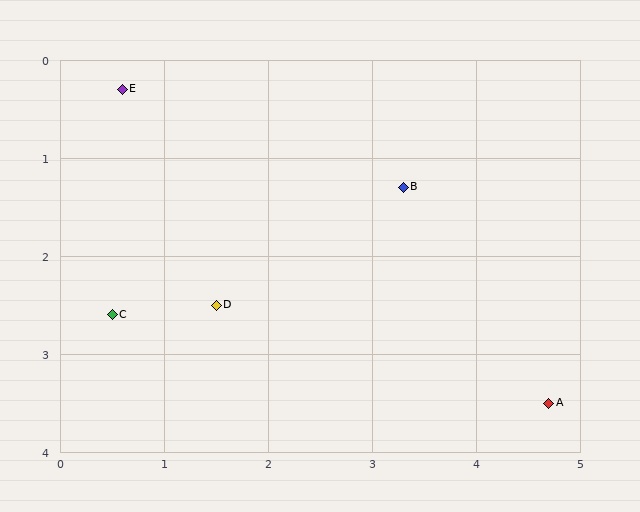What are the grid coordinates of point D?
Point D is at approximately (1.5, 2.5).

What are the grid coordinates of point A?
Point A is at approximately (4.7, 3.5).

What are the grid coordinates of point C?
Point C is at approximately (0.5, 2.6).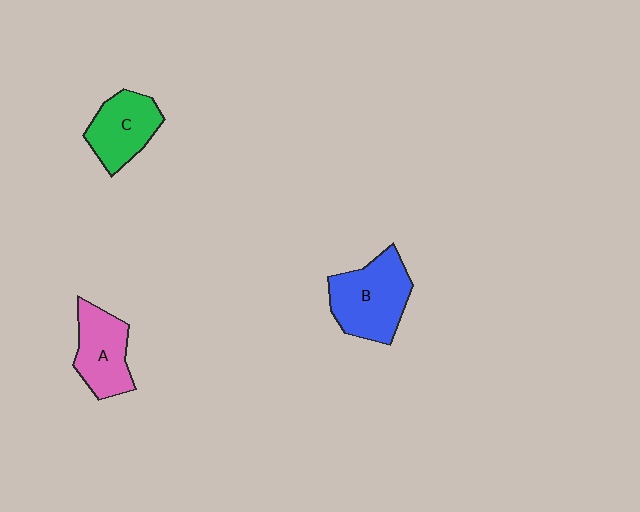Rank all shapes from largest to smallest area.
From largest to smallest: B (blue), A (pink), C (green).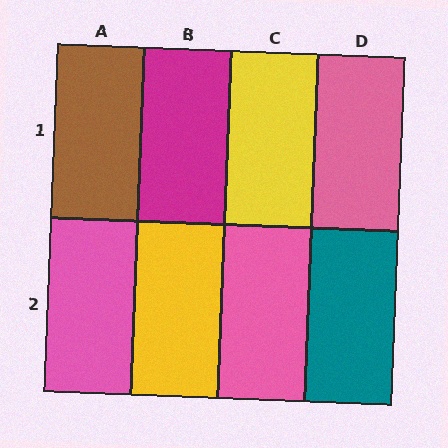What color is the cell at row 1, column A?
Brown.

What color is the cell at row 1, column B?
Magenta.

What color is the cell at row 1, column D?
Pink.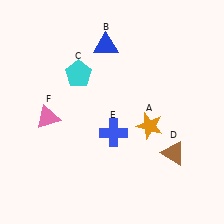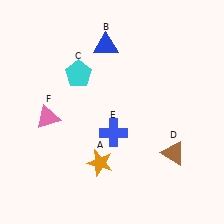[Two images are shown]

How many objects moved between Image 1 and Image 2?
1 object moved between the two images.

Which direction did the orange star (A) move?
The orange star (A) moved left.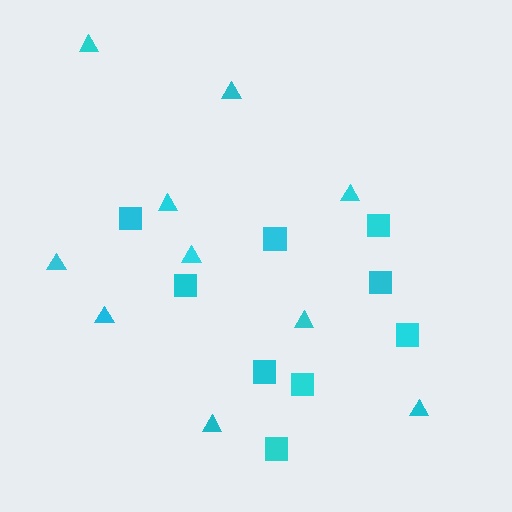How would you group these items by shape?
There are 2 groups: one group of triangles (10) and one group of squares (9).